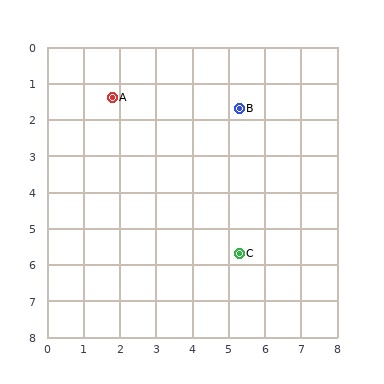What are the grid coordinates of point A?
Point A is at approximately (1.8, 1.4).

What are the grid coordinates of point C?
Point C is at approximately (5.3, 5.7).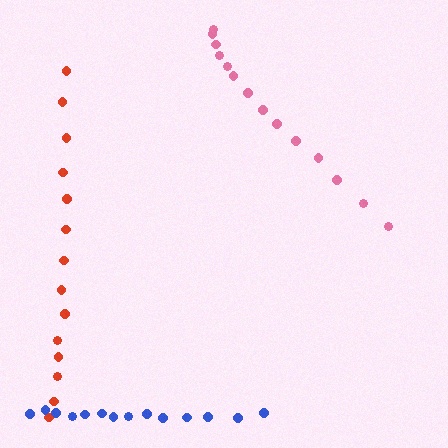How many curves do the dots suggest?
There are 3 distinct paths.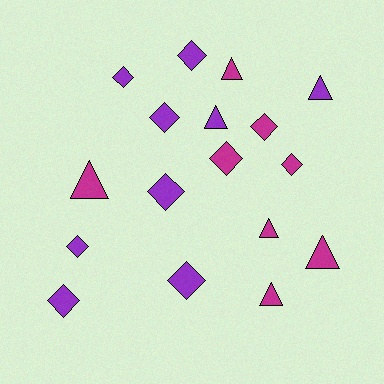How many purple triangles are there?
There are 2 purple triangles.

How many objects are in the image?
There are 17 objects.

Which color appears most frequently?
Purple, with 9 objects.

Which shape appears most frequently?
Diamond, with 10 objects.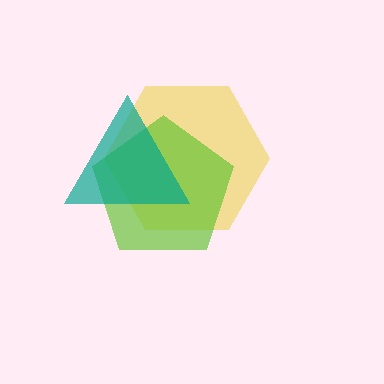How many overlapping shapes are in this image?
There are 3 overlapping shapes in the image.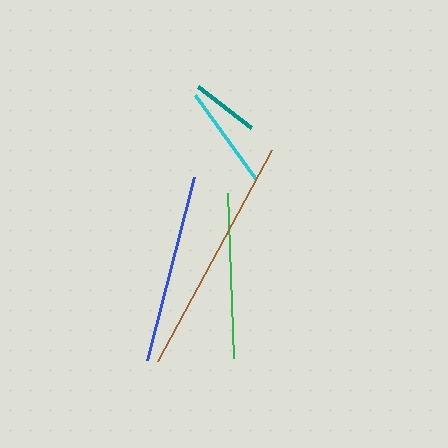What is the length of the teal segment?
The teal segment is approximately 67 pixels long.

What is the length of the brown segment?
The brown segment is approximately 240 pixels long.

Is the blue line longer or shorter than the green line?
The blue line is longer than the green line.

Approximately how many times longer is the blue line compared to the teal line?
The blue line is approximately 2.8 times the length of the teal line.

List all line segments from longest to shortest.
From longest to shortest: brown, blue, green, cyan, teal.